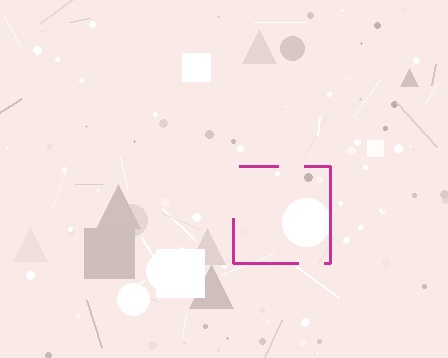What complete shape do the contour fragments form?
The contour fragments form a square.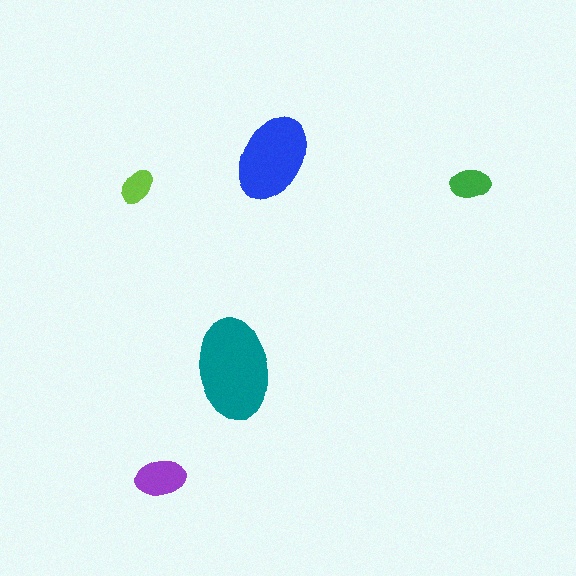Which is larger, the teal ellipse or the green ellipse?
The teal one.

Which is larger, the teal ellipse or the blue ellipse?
The teal one.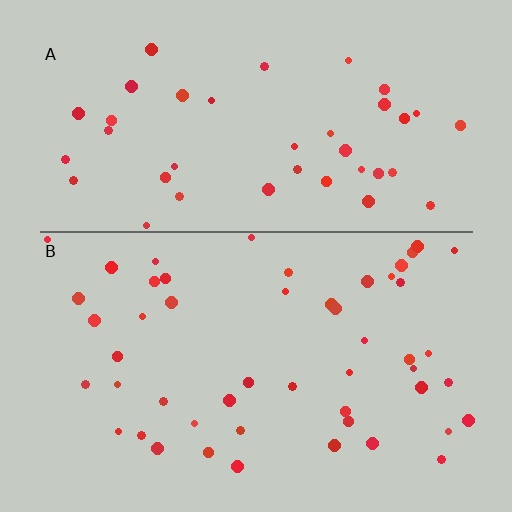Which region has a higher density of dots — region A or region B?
B (the bottom).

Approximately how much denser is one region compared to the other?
Approximately 1.3× — region B over region A.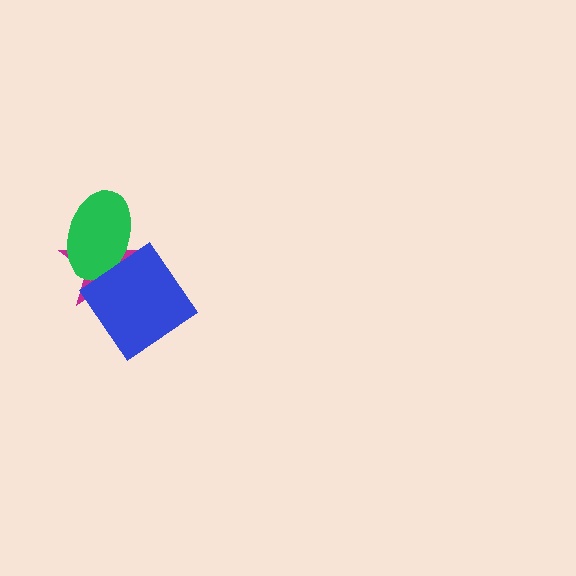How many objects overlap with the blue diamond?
2 objects overlap with the blue diamond.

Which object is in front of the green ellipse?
The blue diamond is in front of the green ellipse.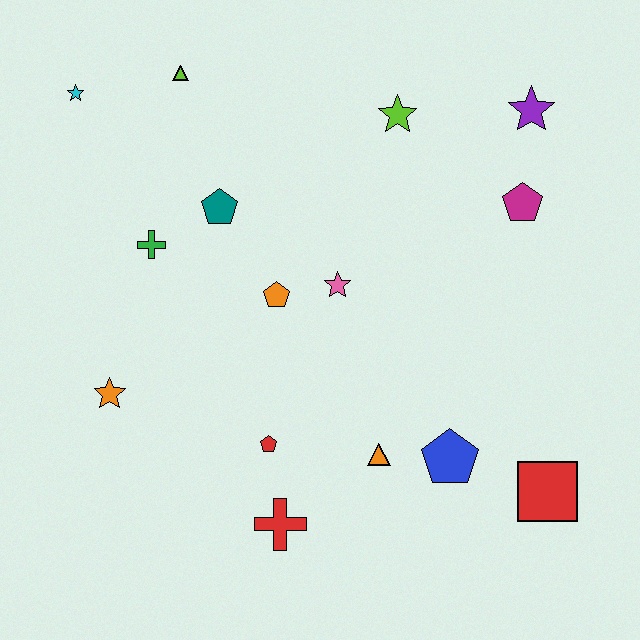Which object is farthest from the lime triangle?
The red square is farthest from the lime triangle.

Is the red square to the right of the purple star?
Yes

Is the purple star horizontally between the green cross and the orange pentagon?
No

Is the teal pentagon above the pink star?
Yes